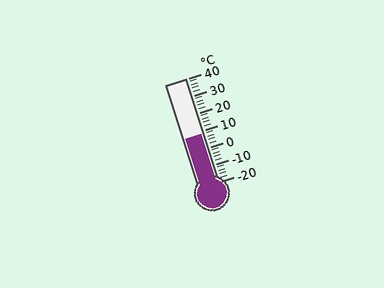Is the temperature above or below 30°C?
The temperature is below 30°C.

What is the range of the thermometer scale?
The thermometer scale ranges from -20°C to 40°C.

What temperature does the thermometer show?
The thermometer shows approximately 8°C.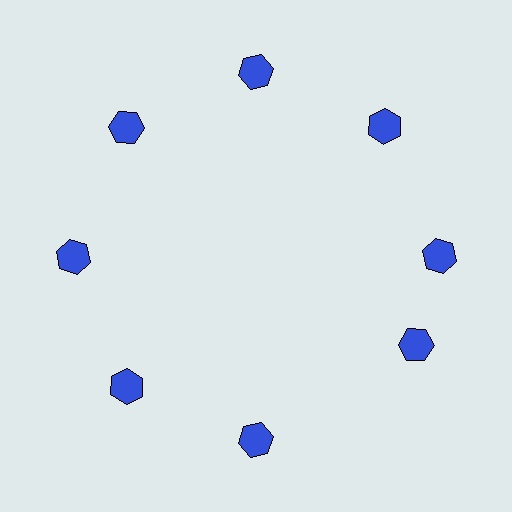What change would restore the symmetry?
The symmetry would be restored by rotating it back into even spacing with its neighbors so that all 8 hexagons sit at equal angles and equal distance from the center.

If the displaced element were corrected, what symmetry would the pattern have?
It would have 8-fold rotational symmetry — the pattern would map onto itself every 45 degrees.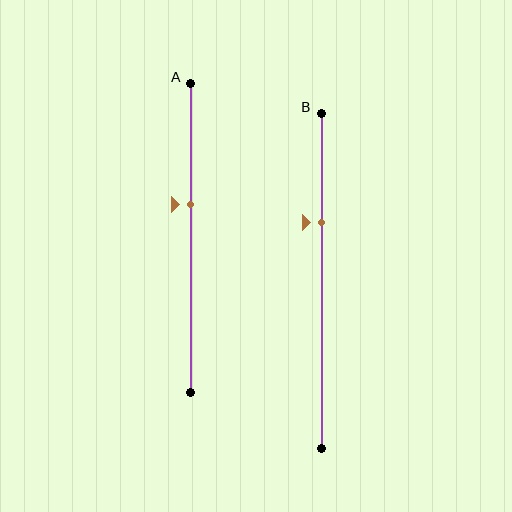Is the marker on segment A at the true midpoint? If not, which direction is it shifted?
No, the marker on segment A is shifted upward by about 11% of the segment length.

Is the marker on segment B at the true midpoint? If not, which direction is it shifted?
No, the marker on segment B is shifted upward by about 18% of the segment length.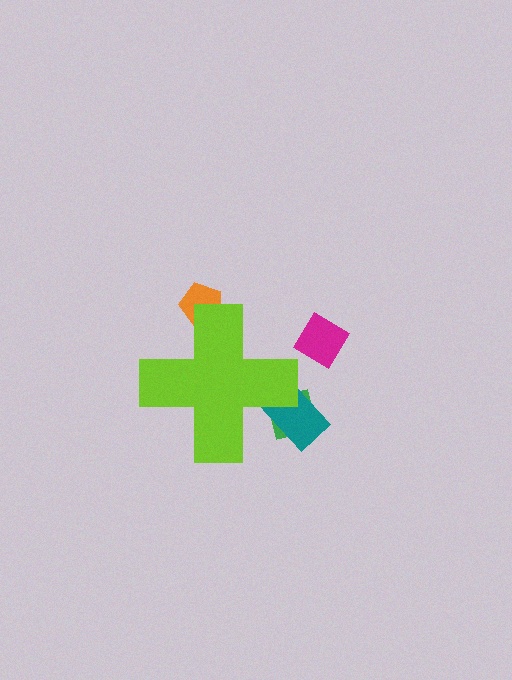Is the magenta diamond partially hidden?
No, the magenta diamond is fully visible.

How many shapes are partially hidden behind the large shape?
3 shapes are partially hidden.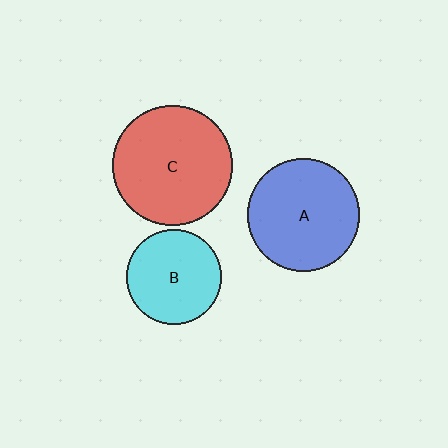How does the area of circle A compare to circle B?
Approximately 1.4 times.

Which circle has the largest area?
Circle C (red).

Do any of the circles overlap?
No, none of the circles overlap.